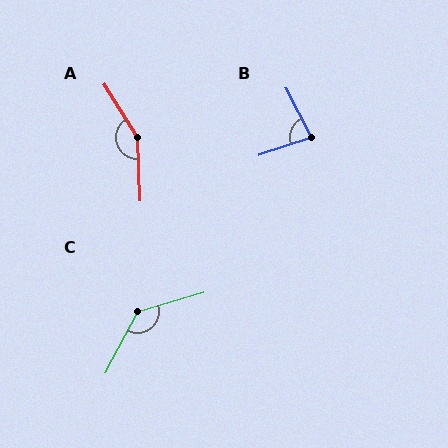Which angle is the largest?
A, at approximately 151 degrees.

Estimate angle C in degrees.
Approximately 135 degrees.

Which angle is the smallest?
B, at approximately 81 degrees.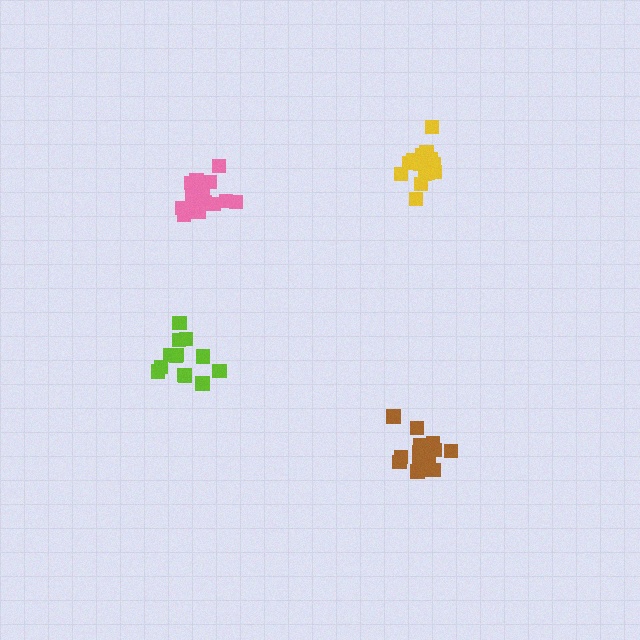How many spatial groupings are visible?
There are 4 spatial groupings.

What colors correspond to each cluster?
The clusters are colored: lime, yellow, brown, pink.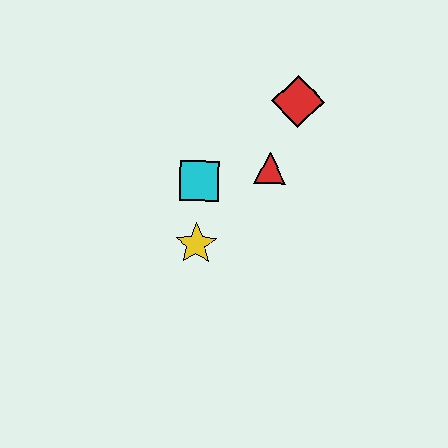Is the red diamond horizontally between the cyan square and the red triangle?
No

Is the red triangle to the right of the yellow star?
Yes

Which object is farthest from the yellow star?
The red diamond is farthest from the yellow star.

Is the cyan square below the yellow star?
No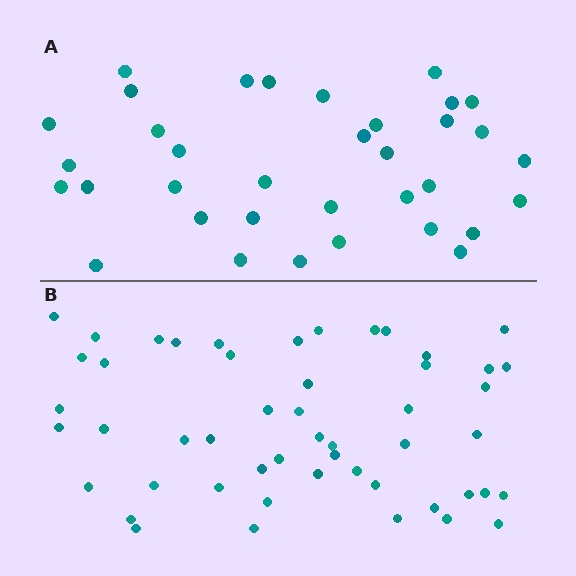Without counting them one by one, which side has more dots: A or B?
Region B (the bottom region) has more dots.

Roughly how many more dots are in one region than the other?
Region B has approximately 15 more dots than region A.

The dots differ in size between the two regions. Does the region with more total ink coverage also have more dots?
No. Region A has more total ink coverage because its dots are larger, but region B actually contains more individual dots. Total area can be misleading — the number of items is what matters here.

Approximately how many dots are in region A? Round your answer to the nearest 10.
About 40 dots. (The exact count is 35, which rounds to 40.)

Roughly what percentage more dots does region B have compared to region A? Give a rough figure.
About 45% more.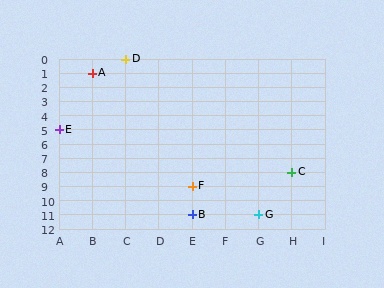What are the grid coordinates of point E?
Point E is at grid coordinates (A, 5).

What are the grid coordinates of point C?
Point C is at grid coordinates (H, 8).